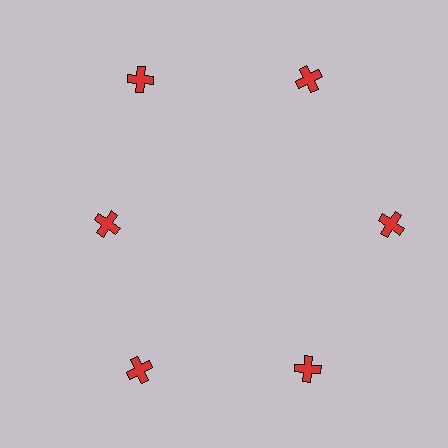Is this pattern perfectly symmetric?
No. The 6 red crosses are arranged in a ring, but one element near the 9 o'clock position is pulled inward toward the center, breaking the 6-fold rotational symmetry.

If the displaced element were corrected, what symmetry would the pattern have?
It would have 6-fold rotational symmetry — the pattern would map onto itself every 60 degrees.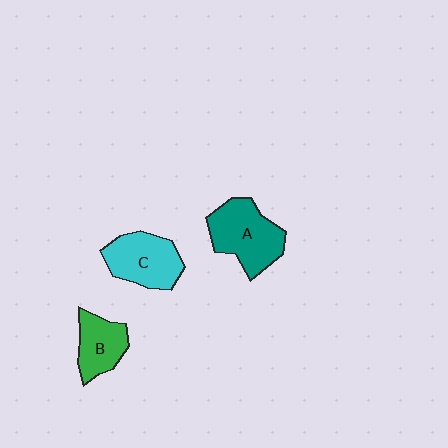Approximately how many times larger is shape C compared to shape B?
Approximately 1.4 times.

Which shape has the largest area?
Shape A (teal).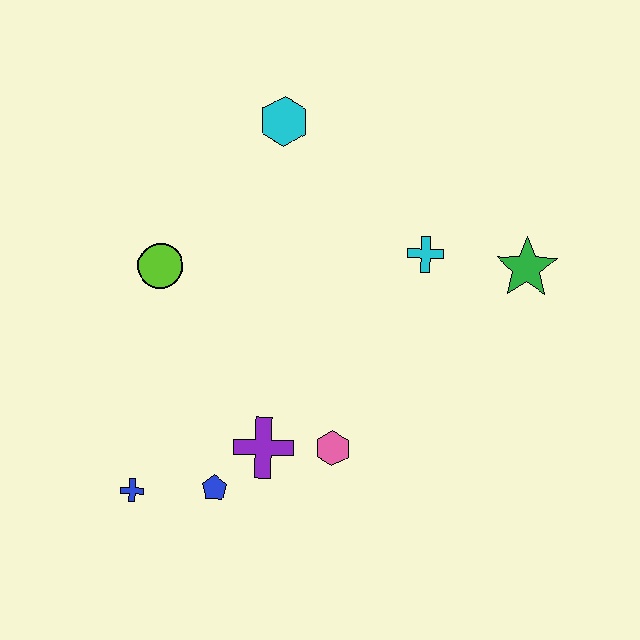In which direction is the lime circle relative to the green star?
The lime circle is to the left of the green star.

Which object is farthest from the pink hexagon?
The cyan hexagon is farthest from the pink hexagon.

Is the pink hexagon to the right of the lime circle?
Yes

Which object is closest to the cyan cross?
The green star is closest to the cyan cross.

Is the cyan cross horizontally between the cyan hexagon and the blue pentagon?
No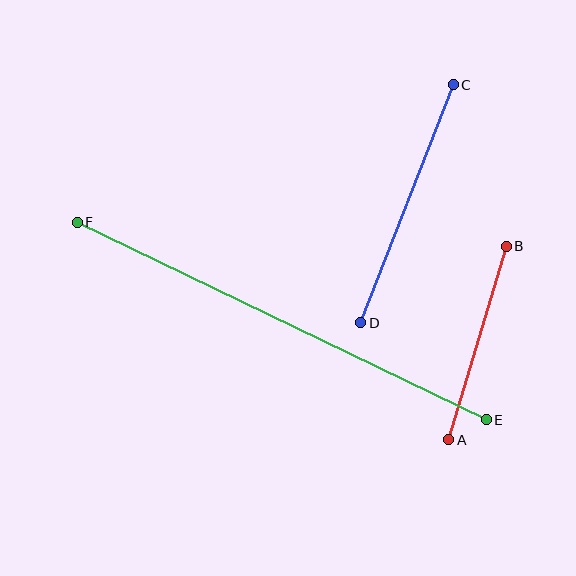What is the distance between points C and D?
The distance is approximately 256 pixels.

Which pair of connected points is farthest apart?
Points E and F are farthest apart.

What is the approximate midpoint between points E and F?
The midpoint is at approximately (282, 321) pixels.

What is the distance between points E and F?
The distance is approximately 454 pixels.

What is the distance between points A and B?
The distance is approximately 202 pixels.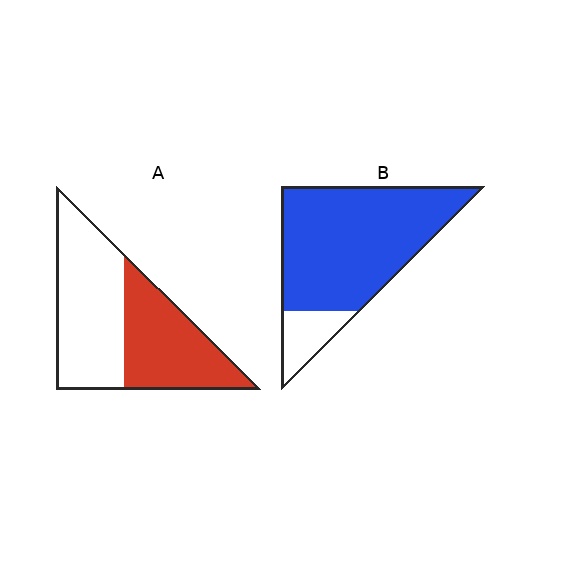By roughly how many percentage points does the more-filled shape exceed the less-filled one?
By roughly 40 percentage points (B over A).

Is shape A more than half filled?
No.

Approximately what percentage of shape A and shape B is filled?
A is approximately 45% and B is approximately 85%.